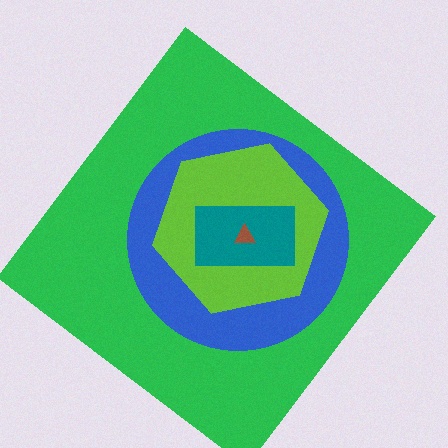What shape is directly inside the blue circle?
The lime hexagon.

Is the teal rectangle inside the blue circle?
Yes.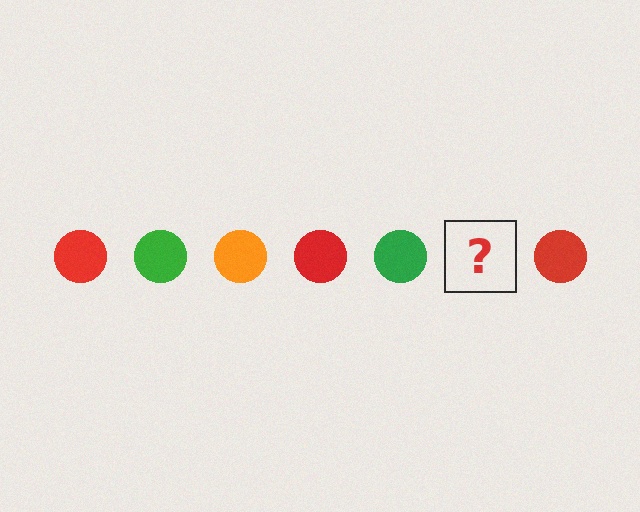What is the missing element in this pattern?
The missing element is an orange circle.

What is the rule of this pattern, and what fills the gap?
The rule is that the pattern cycles through red, green, orange circles. The gap should be filled with an orange circle.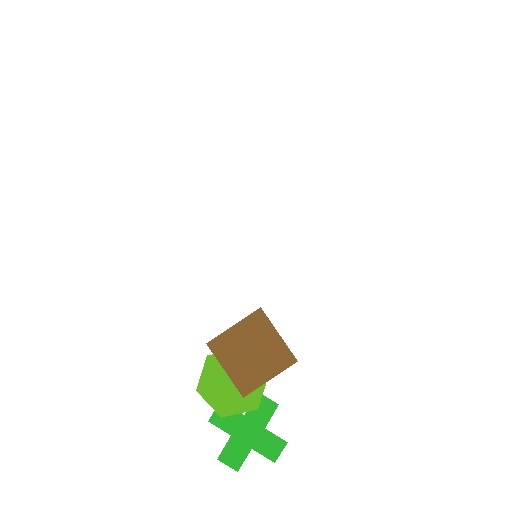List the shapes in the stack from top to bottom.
From top to bottom: the brown diamond, the lime hexagon, the green cross.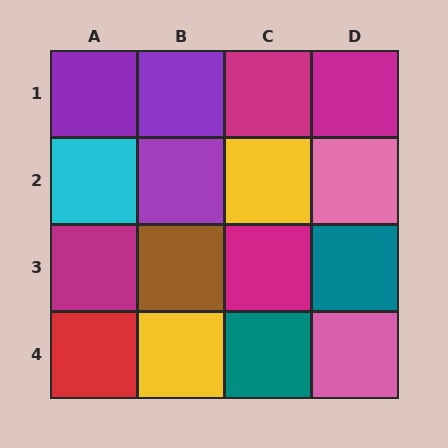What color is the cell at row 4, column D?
Pink.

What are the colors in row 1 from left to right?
Purple, purple, magenta, magenta.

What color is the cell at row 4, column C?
Teal.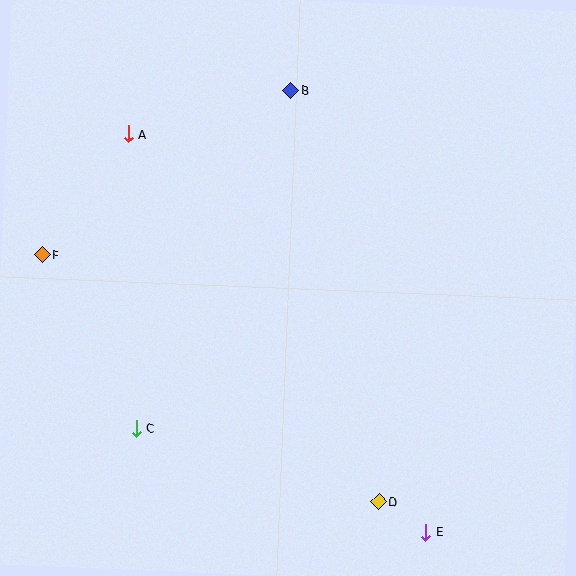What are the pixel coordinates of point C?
Point C is at (137, 428).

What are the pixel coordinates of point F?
Point F is at (43, 255).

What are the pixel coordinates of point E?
Point E is at (426, 532).